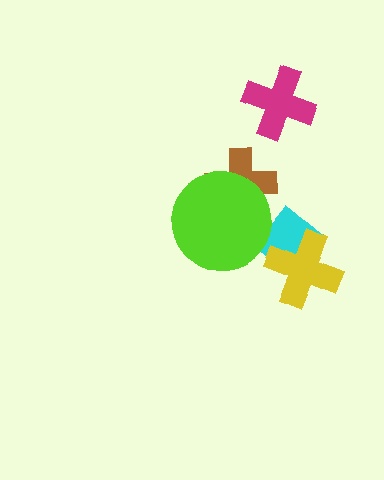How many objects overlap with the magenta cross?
0 objects overlap with the magenta cross.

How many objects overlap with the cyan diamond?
1 object overlaps with the cyan diamond.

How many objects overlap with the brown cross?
1 object overlaps with the brown cross.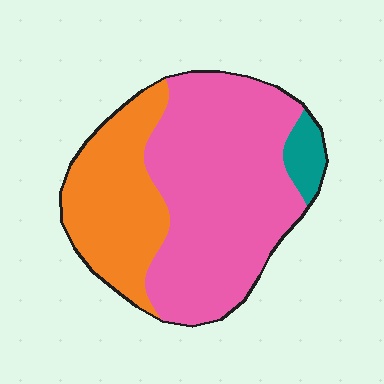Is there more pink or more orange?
Pink.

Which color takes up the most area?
Pink, at roughly 65%.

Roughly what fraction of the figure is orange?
Orange takes up between a sixth and a third of the figure.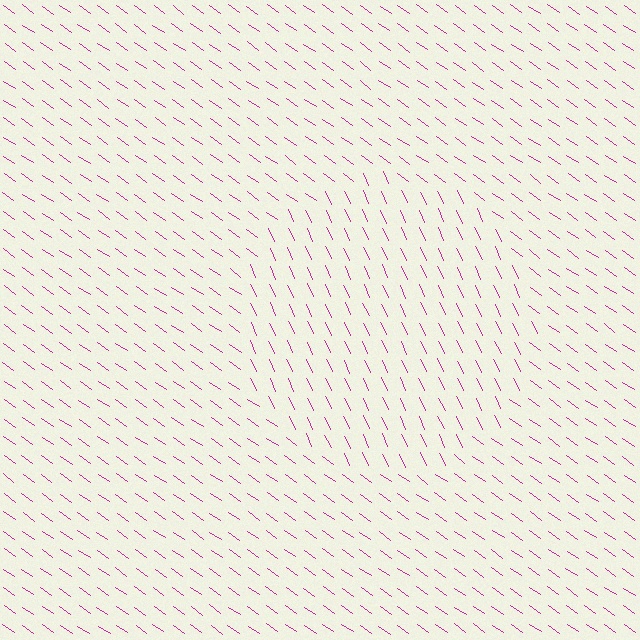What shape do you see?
I see a circle.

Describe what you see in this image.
The image is filled with small magenta line segments. A circle region in the image has lines oriented differently from the surrounding lines, creating a visible texture boundary.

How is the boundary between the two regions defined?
The boundary is defined purely by a change in line orientation (approximately 30 degrees difference). All lines are the same color and thickness.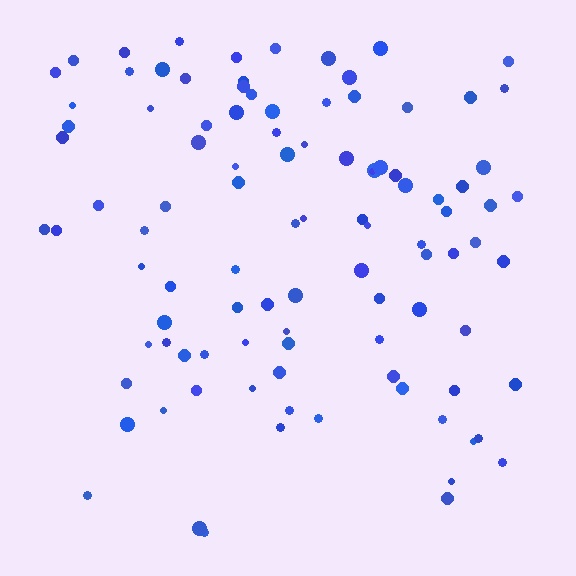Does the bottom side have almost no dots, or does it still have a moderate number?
Still a moderate number, just noticeably fewer than the top.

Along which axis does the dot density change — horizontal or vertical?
Vertical.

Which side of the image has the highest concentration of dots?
The top.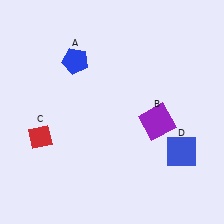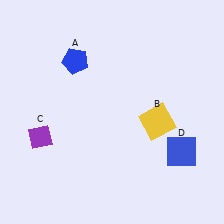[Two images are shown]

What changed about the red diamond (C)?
In Image 1, C is red. In Image 2, it changed to purple.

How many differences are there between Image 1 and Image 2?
There are 2 differences between the two images.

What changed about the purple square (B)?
In Image 1, B is purple. In Image 2, it changed to yellow.